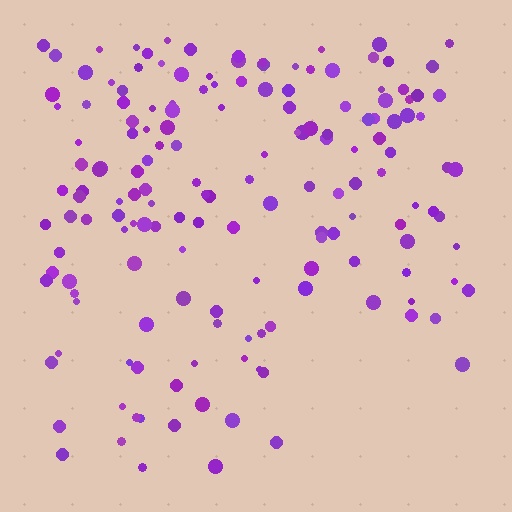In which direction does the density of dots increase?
From bottom to top, with the top side densest.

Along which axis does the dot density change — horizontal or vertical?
Vertical.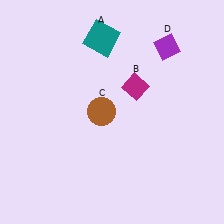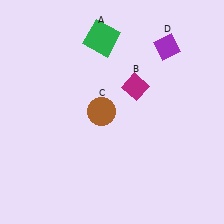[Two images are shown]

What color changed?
The square (A) changed from teal in Image 1 to green in Image 2.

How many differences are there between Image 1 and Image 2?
There is 1 difference between the two images.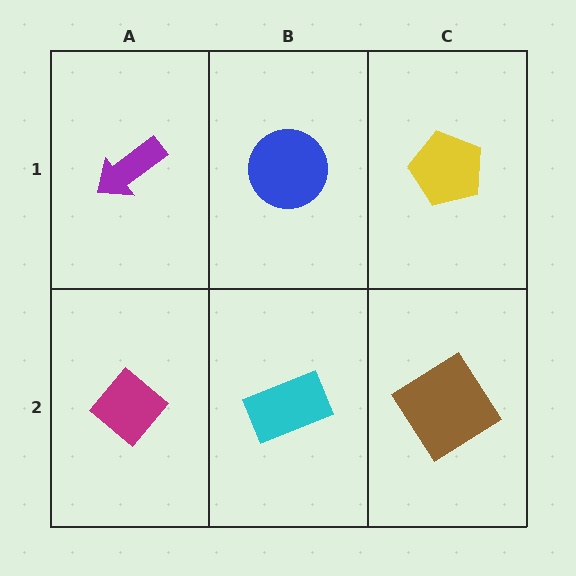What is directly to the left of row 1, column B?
A purple arrow.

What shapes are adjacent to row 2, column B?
A blue circle (row 1, column B), a magenta diamond (row 2, column A), a brown diamond (row 2, column C).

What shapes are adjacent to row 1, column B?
A cyan rectangle (row 2, column B), a purple arrow (row 1, column A), a yellow pentagon (row 1, column C).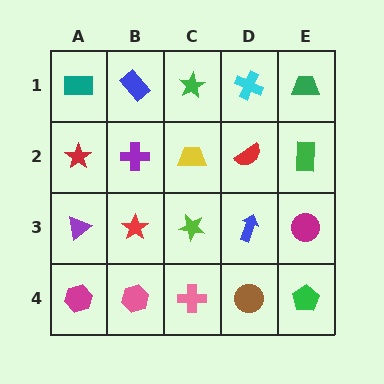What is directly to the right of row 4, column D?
A green pentagon.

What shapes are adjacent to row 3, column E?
A green rectangle (row 2, column E), a green pentagon (row 4, column E), a blue arrow (row 3, column D).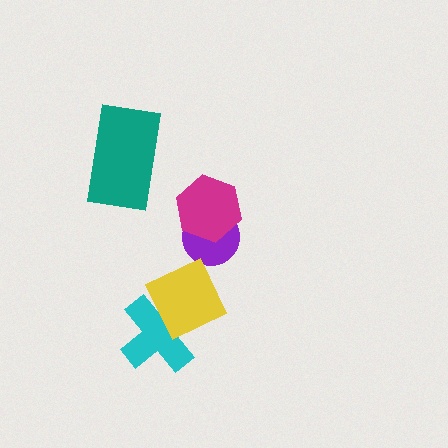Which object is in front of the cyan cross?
The yellow diamond is in front of the cyan cross.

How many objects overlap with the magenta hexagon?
1 object overlaps with the magenta hexagon.